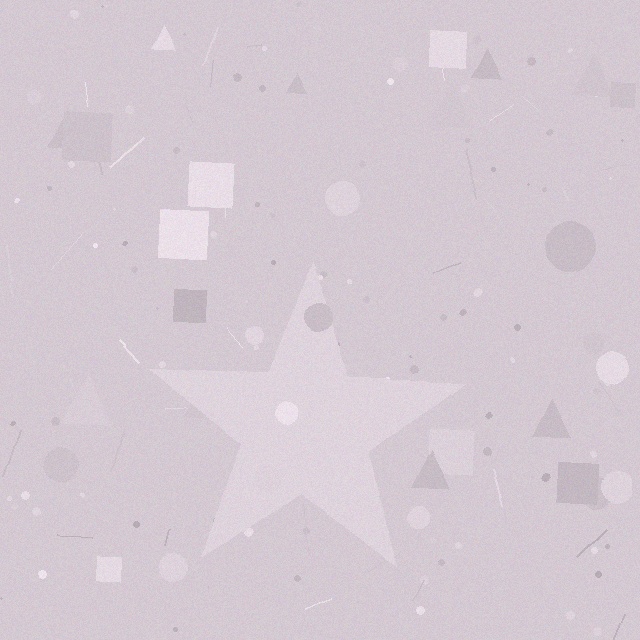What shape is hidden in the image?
A star is hidden in the image.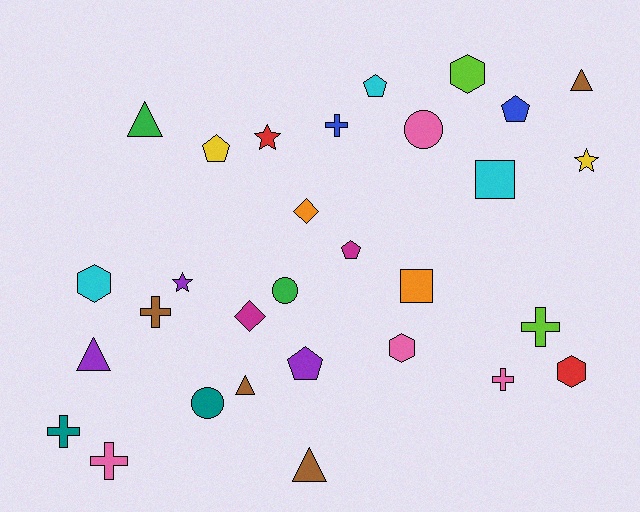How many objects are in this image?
There are 30 objects.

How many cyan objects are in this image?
There are 3 cyan objects.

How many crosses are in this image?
There are 6 crosses.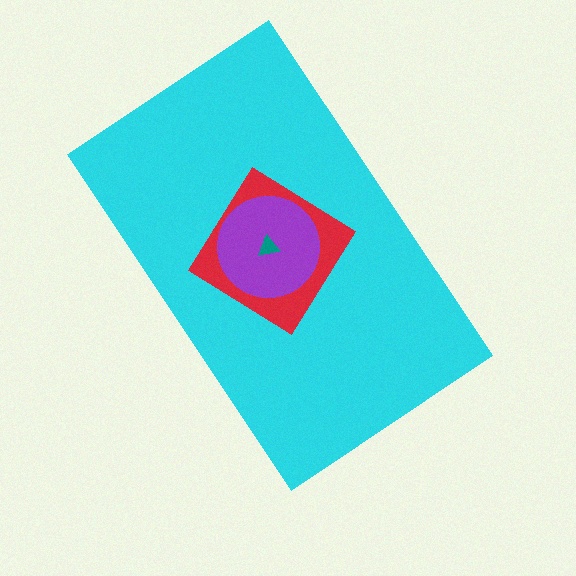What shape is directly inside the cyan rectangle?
The red diamond.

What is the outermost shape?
The cyan rectangle.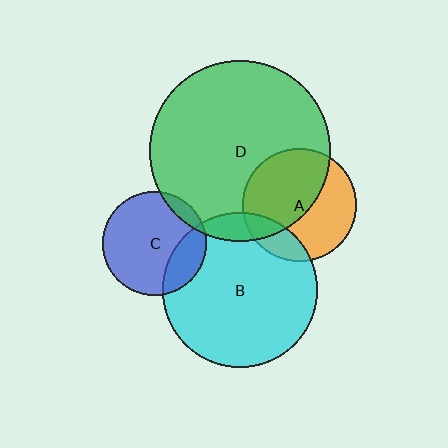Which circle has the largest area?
Circle D (green).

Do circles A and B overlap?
Yes.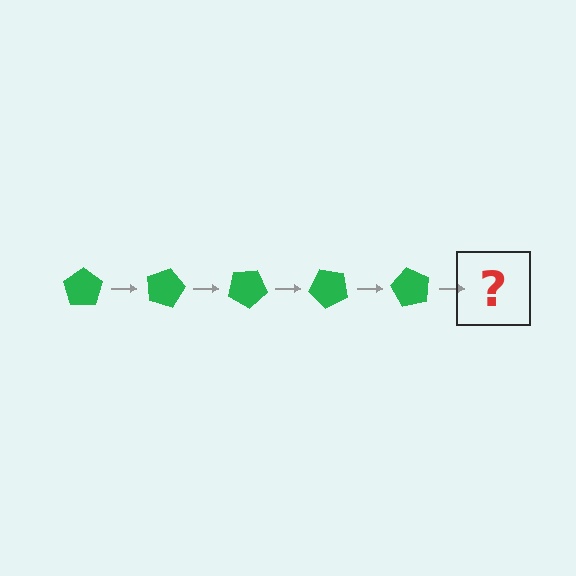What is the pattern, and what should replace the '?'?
The pattern is that the pentagon rotates 15 degrees each step. The '?' should be a green pentagon rotated 75 degrees.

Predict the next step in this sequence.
The next step is a green pentagon rotated 75 degrees.